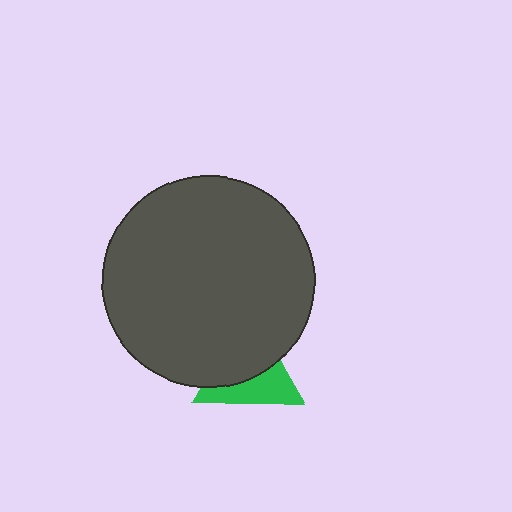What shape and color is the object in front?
The object in front is a dark gray circle.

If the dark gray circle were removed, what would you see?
You would see the complete green triangle.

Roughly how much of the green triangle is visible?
A small part of it is visible (roughly 44%).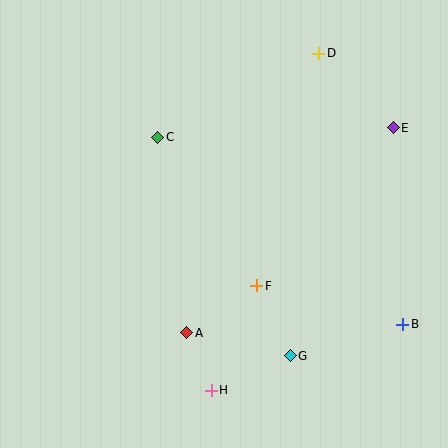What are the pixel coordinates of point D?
Point D is at (319, 53).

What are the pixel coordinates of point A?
Point A is at (187, 333).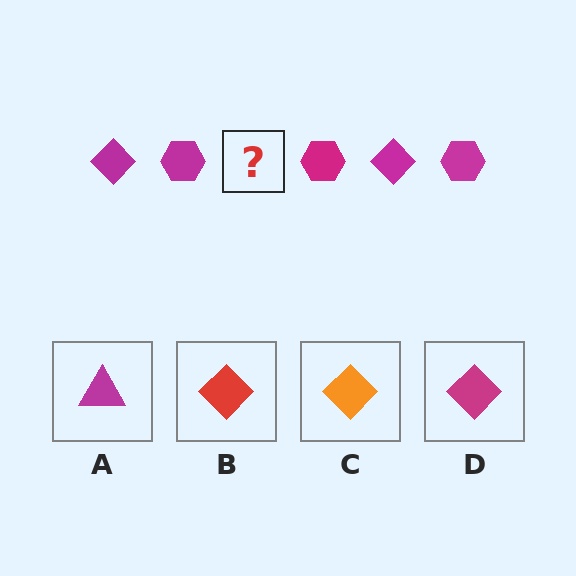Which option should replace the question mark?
Option D.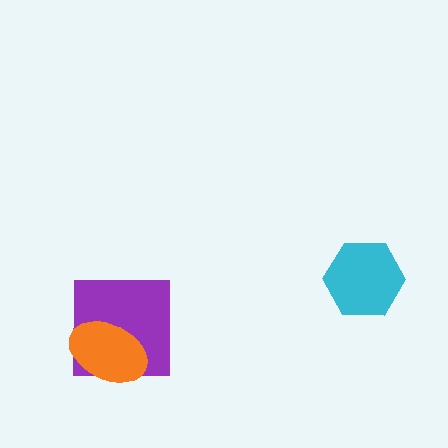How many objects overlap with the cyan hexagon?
0 objects overlap with the cyan hexagon.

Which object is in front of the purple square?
The orange ellipse is in front of the purple square.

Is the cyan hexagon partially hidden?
No, no other shape covers it.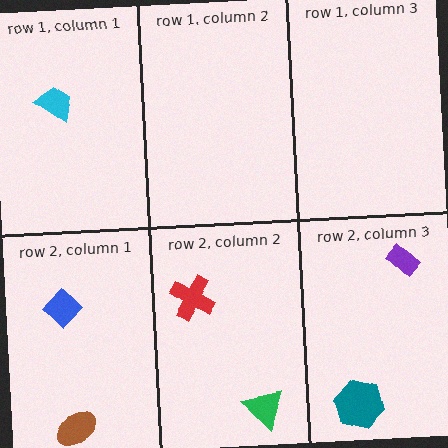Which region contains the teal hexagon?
The row 2, column 3 region.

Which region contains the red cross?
The row 2, column 2 region.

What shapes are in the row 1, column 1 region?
The cyan trapezoid.